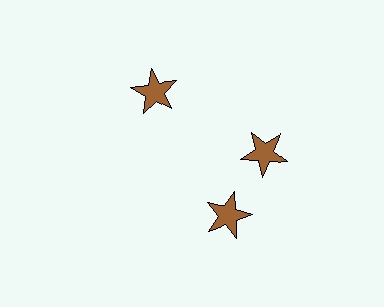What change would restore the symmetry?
The symmetry would be restored by rotating it back into even spacing with its neighbors so that all 3 stars sit at equal angles and equal distance from the center.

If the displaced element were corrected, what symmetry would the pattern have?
It would have 3-fold rotational symmetry — the pattern would map onto itself every 120 degrees.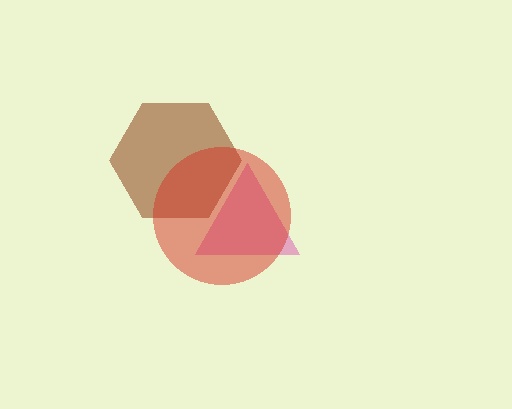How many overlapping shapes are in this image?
There are 3 overlapping shapes in the image.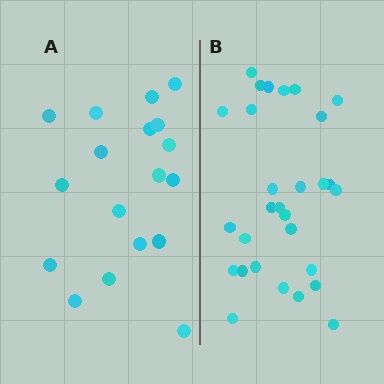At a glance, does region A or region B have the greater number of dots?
Region B (the right region) has more dots.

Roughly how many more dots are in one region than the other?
Region B has roughly 12 or so more dots than region A.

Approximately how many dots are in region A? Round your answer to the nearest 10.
About 20 dots. (The exact count is 18, which rounds to 20.)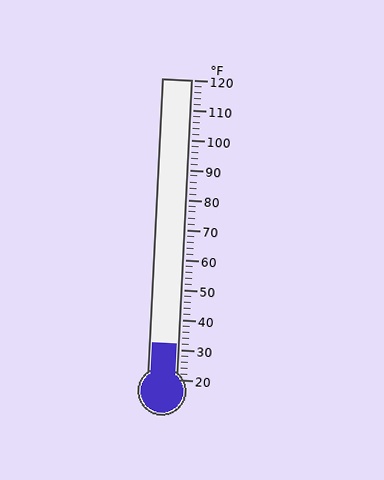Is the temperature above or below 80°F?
The temperature is below 80°F.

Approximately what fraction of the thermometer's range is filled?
The thermometer is filled to approximately 10% of its range.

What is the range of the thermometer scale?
The thermometer scale ranges from 20°F to 120°F.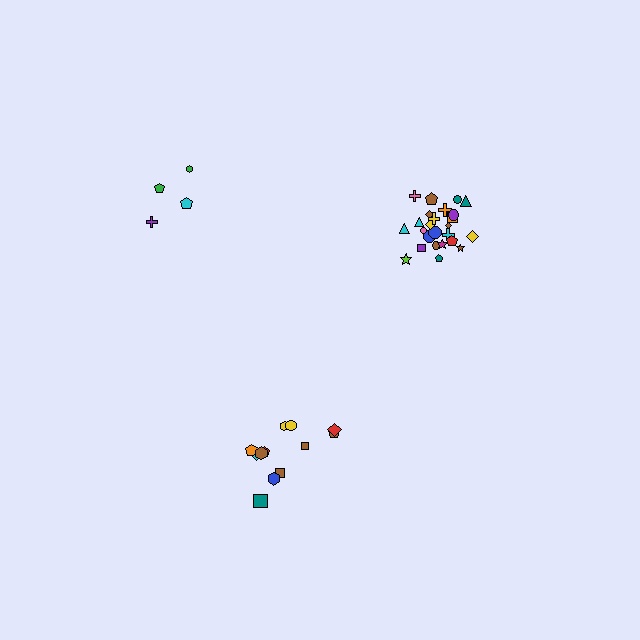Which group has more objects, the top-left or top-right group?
The top-right group.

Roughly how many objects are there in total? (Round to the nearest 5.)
Roughly 40 objects in total.